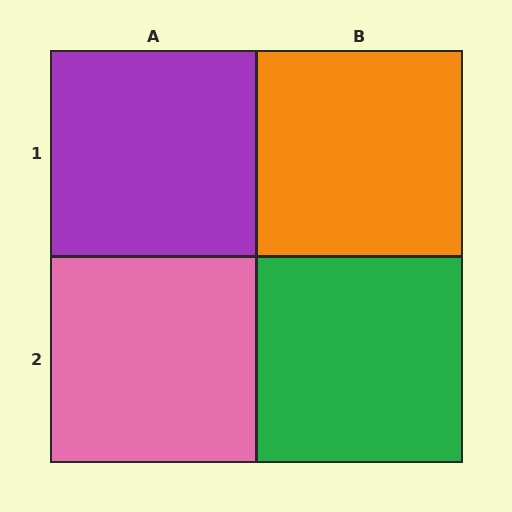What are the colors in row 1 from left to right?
Purple, orange.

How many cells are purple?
1 cell is purple.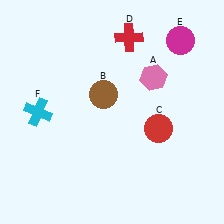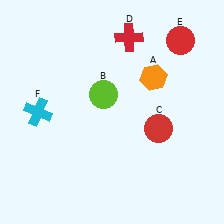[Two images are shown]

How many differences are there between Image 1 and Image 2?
There are 3 differences between the two images.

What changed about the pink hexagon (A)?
In Image 1, A is pink. In Image 2, it changed to orange.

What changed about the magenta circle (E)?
In Image 1, E is magenta. In Image 2, it changed to red.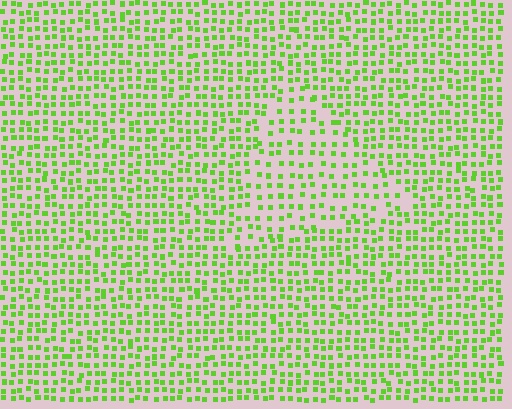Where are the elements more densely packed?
The elements are more densely packed outside the triangle boundary.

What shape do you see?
I see a triangle.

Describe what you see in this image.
The image contains small lime elements arranged at two different densities. A triangle-shaped region is visible where the elements are less densely packed than the surrounding area.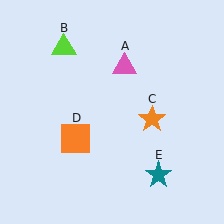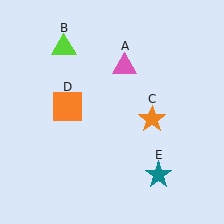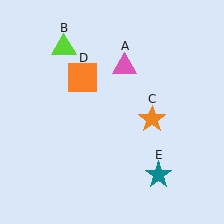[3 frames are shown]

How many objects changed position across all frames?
1 object changed position: orange square (object D).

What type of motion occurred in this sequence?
The orange square (object D) rotated clockwise around the center of the scene.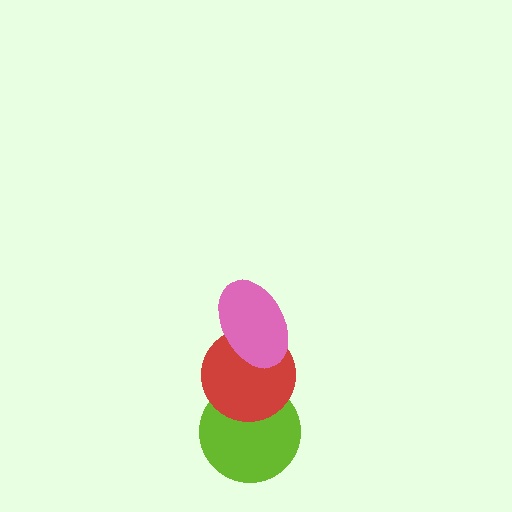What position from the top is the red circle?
The red circle is 2nd from the top.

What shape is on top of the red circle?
The pink ellipse is on top of the red circle.